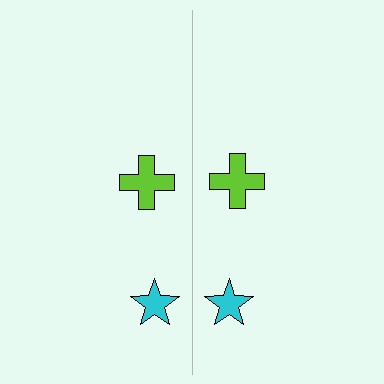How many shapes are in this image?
There are 4 shapes in this image.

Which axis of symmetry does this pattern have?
The pattern has a vertical axis of symmetry running through the center of the image.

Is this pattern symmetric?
Yes, this pattern has bilateral (reflection) symmetry.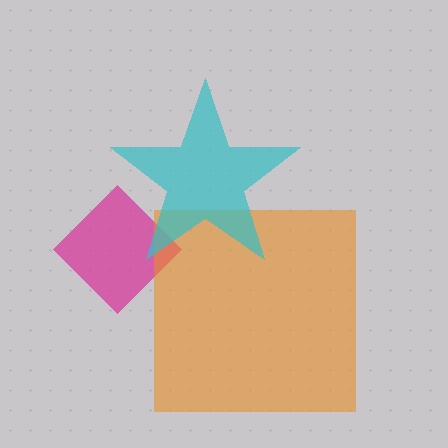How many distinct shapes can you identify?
There are 3 distinct shapes: a magenta diamond, an orange square, a cyan star.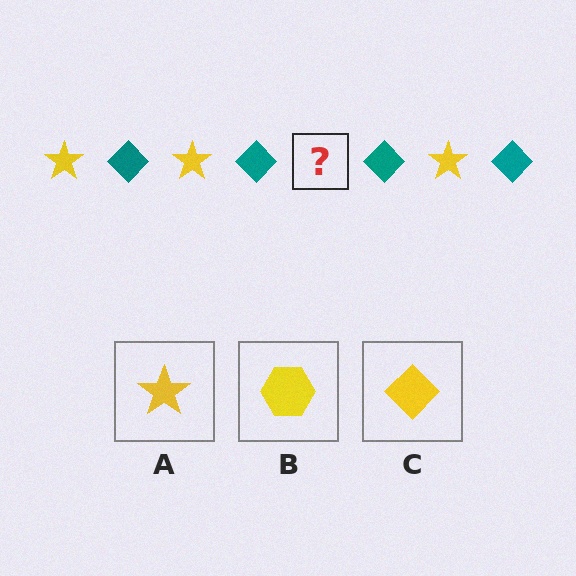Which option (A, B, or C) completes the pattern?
A.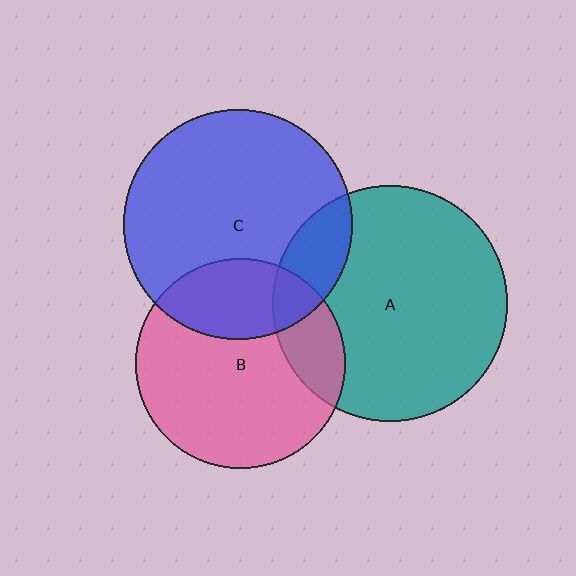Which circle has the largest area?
Circle A (teal).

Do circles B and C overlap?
Yes.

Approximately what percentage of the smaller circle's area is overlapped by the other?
Approximately 30%.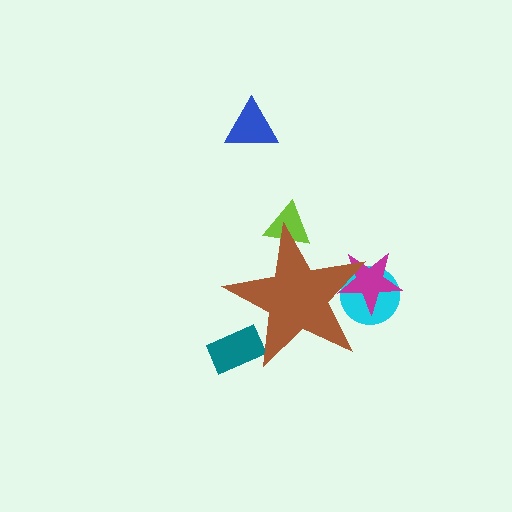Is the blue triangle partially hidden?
No, the blue triangle is fully visible.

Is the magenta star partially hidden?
Yes, the magenta star is partially hidden behind the brown star.